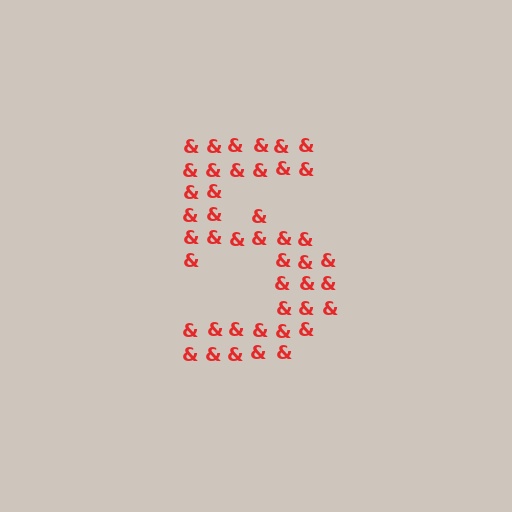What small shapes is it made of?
It is made of small ampersands.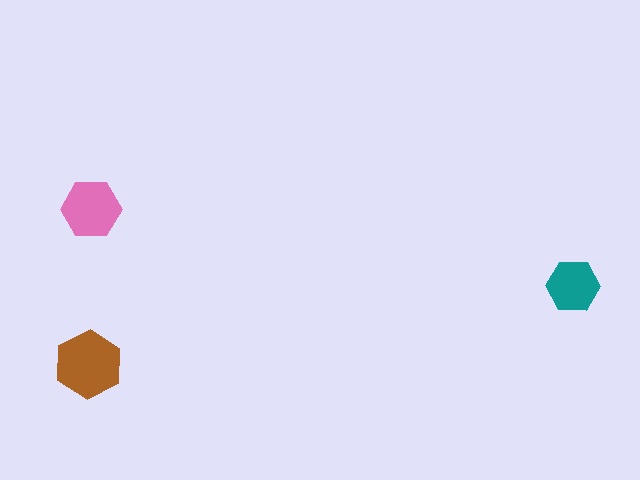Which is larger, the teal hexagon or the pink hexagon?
The pink one.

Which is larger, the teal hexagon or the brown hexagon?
The brown one.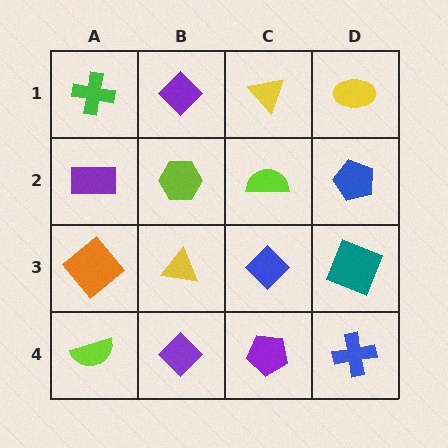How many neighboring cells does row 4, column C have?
3.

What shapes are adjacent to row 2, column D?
A yellow ellipse (row 1, column D), a teal square (row 3, column D), a lime semicircle (row 2, column C).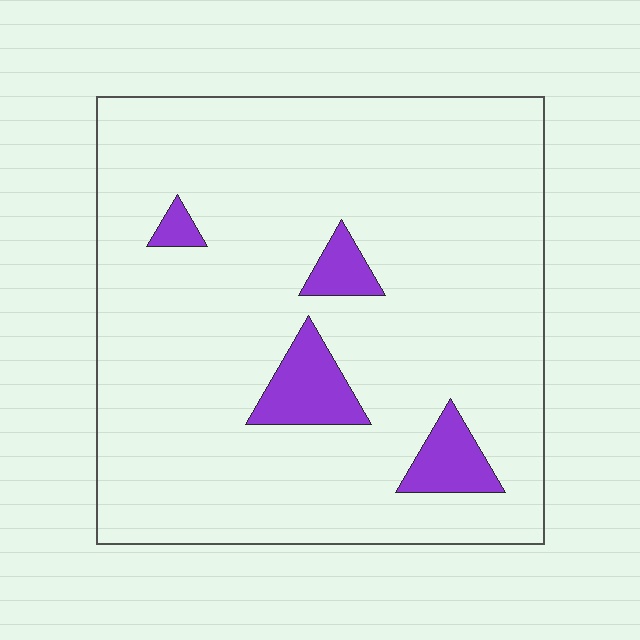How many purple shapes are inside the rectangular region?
4.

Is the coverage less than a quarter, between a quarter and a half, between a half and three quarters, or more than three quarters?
Less than a quarter.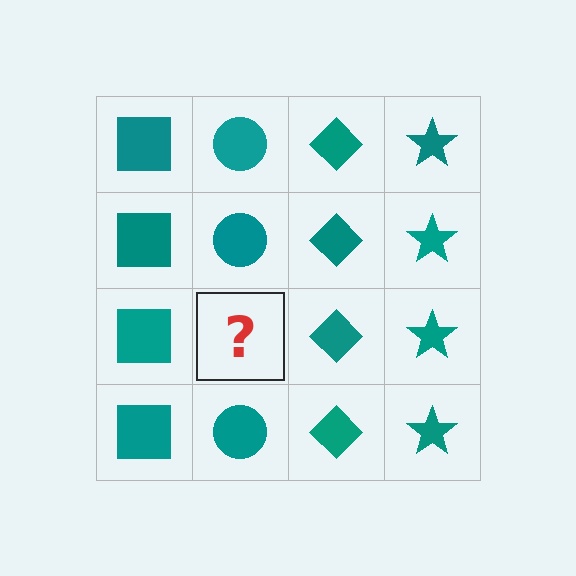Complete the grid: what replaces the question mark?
The question mark should be replaced with a teal circle.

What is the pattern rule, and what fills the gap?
The rule is that each column has a consistent shape. The gap should be filled with a teal circle.